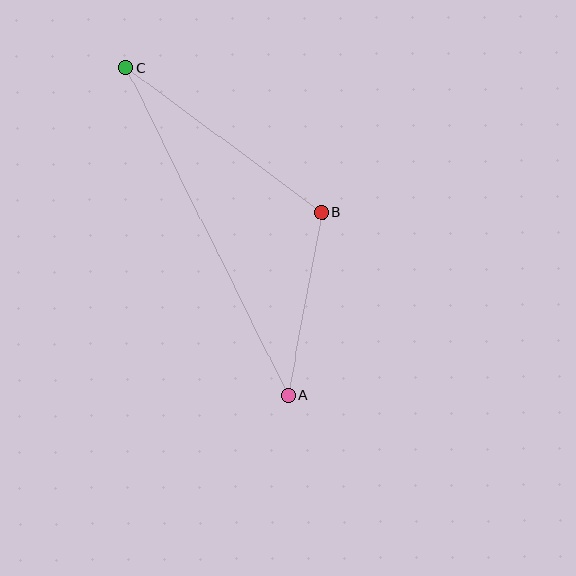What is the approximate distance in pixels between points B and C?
The distance between B and C is approximately 243 pixels.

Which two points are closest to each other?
Points A and B are closest to each other.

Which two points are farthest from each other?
Points A and C are farthest from each other.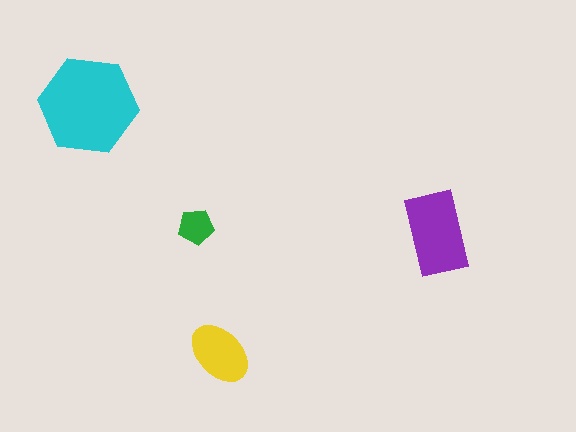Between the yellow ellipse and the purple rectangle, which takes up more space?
The purple rectangle.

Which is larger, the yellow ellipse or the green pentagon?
The yellow ellipse.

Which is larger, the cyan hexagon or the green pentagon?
The cyan hexagon.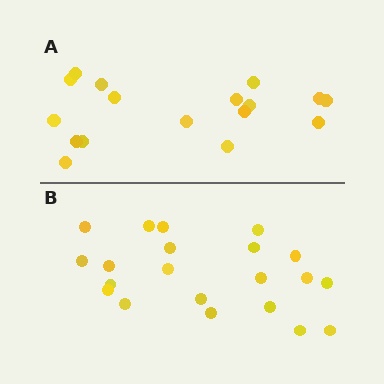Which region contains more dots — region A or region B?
Region B (the bottom region) has more dots.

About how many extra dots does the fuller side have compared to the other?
Region B has about 4 more dots than region A.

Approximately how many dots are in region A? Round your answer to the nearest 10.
About 20 dots. (The exact count is 17, which rounds to 20.)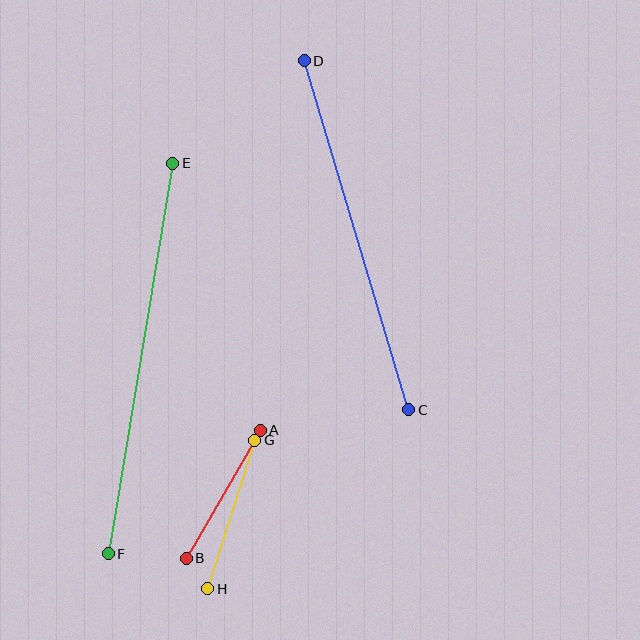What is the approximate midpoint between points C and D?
The midpoint is at approximately (356, 235) pixels.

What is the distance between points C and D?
The distance is approximately 364 pixels.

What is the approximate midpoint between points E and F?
The midpoint is at approximately (140, 359) pixels.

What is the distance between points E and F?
The distance is approximately 396 pixels.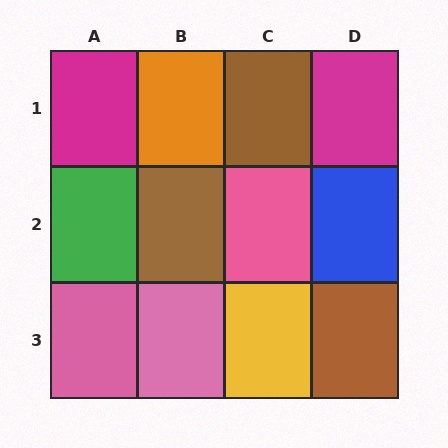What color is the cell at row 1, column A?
Magenta.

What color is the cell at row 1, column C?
Brown.